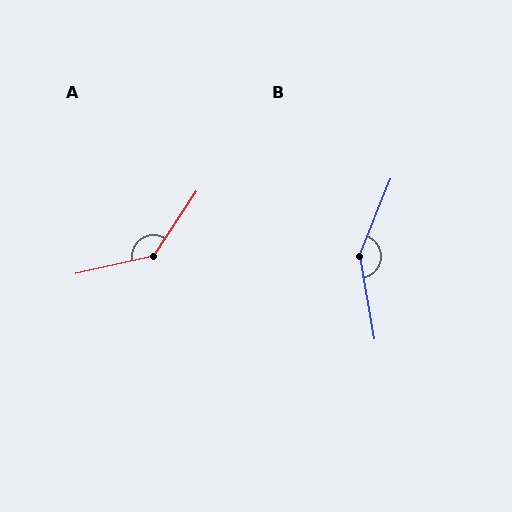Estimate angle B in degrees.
Approximately 148 degrees.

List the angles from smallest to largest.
A (136°), B (148°).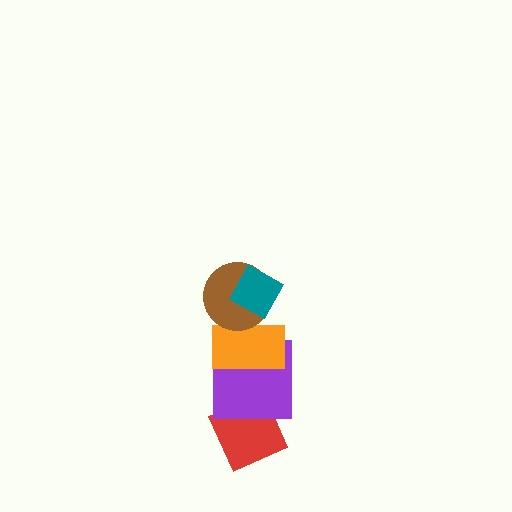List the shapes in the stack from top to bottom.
From top to bottom: the teal diamond, the brown circle, the orange rectangle, the purple square, the red diamond.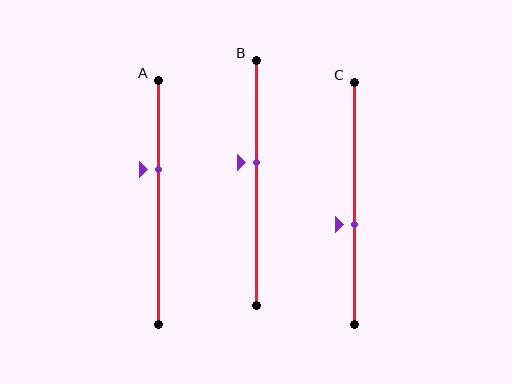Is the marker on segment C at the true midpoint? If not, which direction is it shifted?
No, the marker on segment C is shifted downward by about 9% of the segment length.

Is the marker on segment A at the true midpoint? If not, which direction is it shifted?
No, the marker on segment A is shifted upward by about 13% of the segment length.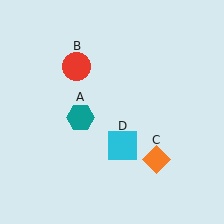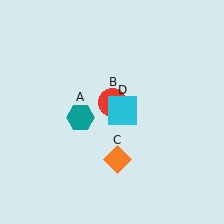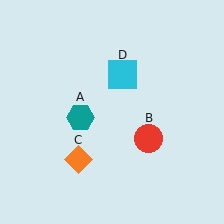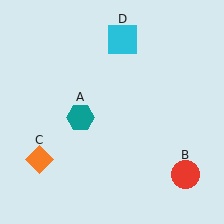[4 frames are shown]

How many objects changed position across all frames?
3 objects changed position: red circle (object B), orange diamond (object C), cyan square (object D).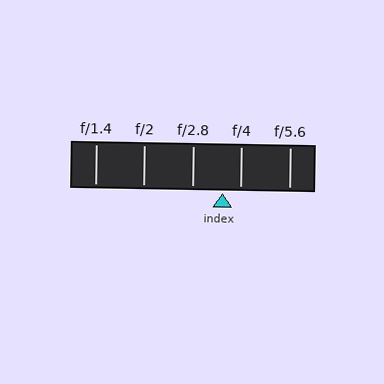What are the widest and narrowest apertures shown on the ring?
The widest aperture shown is f/1.4 and the narrowest is f/5.6.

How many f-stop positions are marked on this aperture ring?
There are 5 f-stop positions marked.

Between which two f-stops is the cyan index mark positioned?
The index mark is between f/2.8 and f/4.